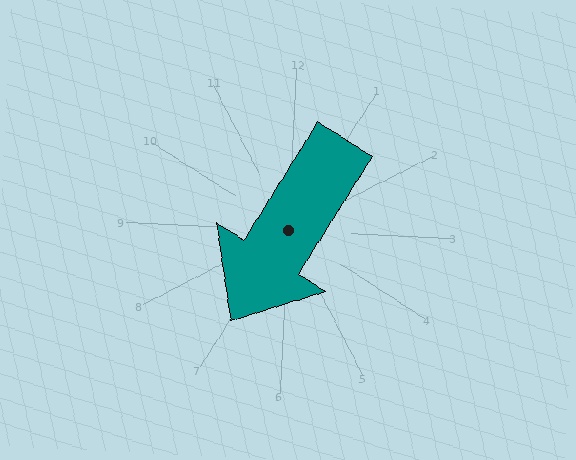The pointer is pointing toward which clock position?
Roughly 7 o'clock.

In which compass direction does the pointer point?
Southwest.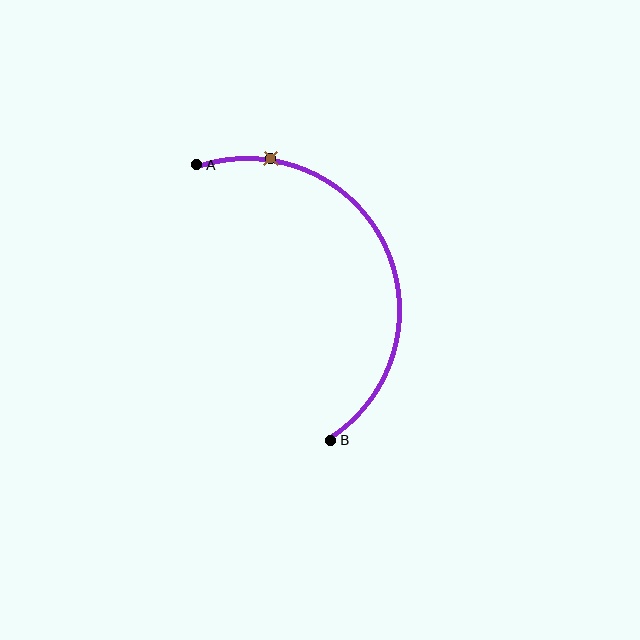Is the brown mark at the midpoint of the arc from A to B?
No. The brown mark lies on the arc but is closer to endpoint A. The arc midpoint would be at the point on the curve equidistant along the arc from both A and B.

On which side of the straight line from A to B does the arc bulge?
The arc bulges to the right of the straight line connecting A and B.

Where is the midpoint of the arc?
The arc midpoint is the point on the curve farthest from the straight line joining A and B. It sits to the right of that line.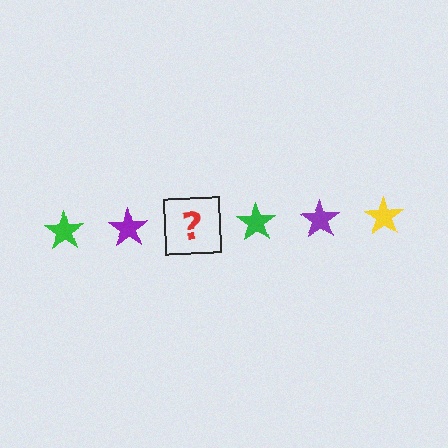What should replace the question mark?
The question mark should be replaced with a yellow star.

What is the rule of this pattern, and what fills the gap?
The rule is that the pattern cycles through green, purple, yellow stars. The gap should be filled with a yellow star.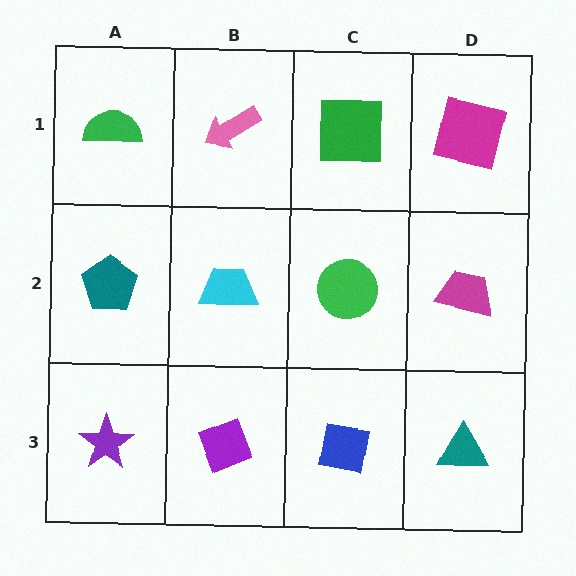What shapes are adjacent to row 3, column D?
A magenta trapezoid (row 2, column D), a blue square (row 3, column C).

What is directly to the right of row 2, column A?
A cyan trapezoid.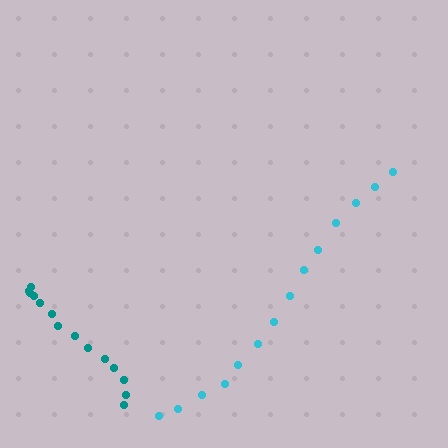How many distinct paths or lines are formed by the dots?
There are 2 distinct paths.